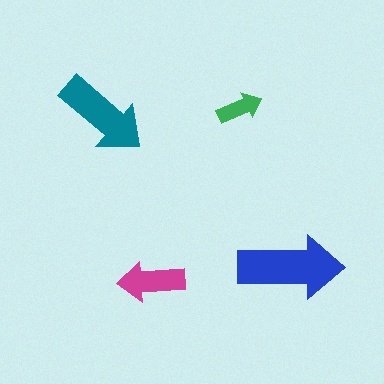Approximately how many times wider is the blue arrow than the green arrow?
About 2.5 times wider.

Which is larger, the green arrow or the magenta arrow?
The magenta one.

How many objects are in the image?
There are 4 objects in the image.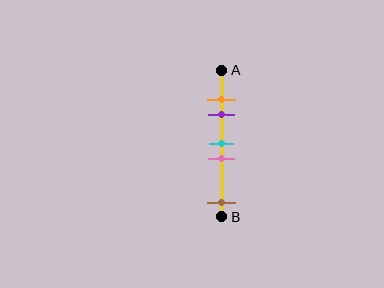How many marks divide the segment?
There are 5 marks dividing the segment.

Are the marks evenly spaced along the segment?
No, the marks are not evenly spaced.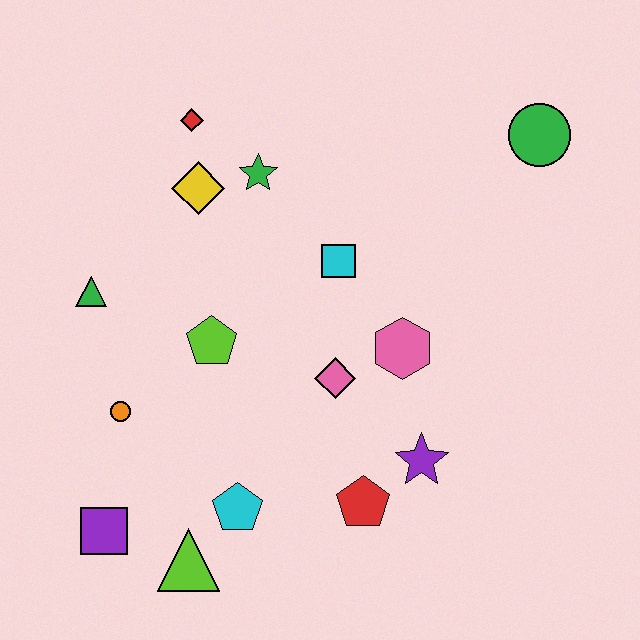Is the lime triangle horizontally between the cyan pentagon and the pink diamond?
No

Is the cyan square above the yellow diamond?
No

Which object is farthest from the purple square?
The green circle is farthest from the purple square.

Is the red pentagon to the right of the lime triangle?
Yes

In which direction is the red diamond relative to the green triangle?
The red diamond is above the green triangle.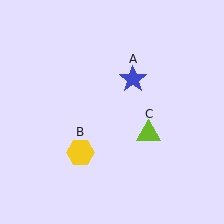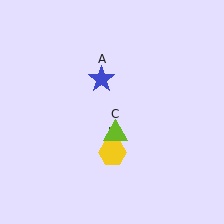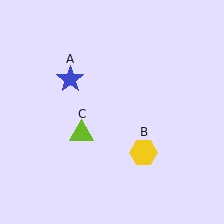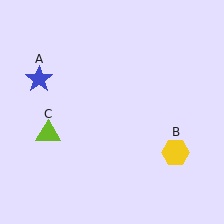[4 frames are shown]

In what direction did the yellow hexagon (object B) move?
The yellow hexagon (object B) moved right.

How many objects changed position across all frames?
3 objects changed position: blue star (object A), yellow hexagon (object B), lime triangle (object C).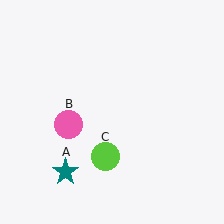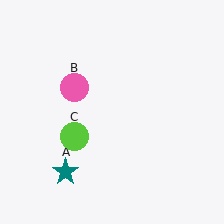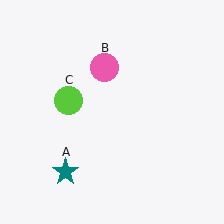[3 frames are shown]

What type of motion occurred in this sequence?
The pink circle (object B), lime circle (object C) rotated clockwise around the center of the scene.